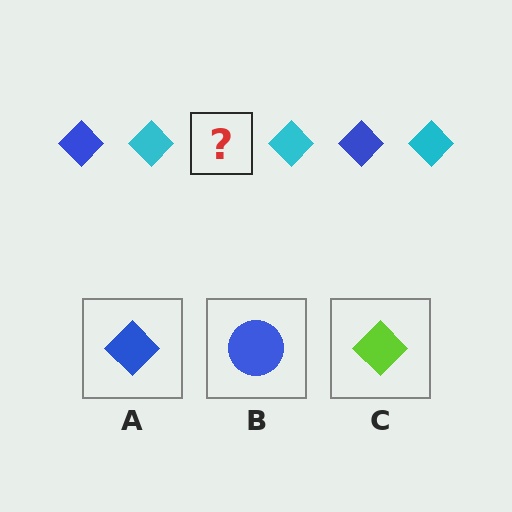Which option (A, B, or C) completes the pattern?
A.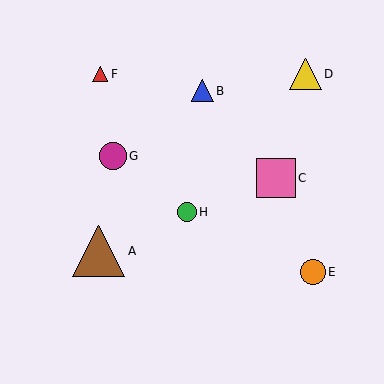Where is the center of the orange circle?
The center of the orange circle is at (313, 272).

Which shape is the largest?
The brown triangle (labeled A) is the largest.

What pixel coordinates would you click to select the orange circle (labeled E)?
Click at (313, 272) to select the orange circle E.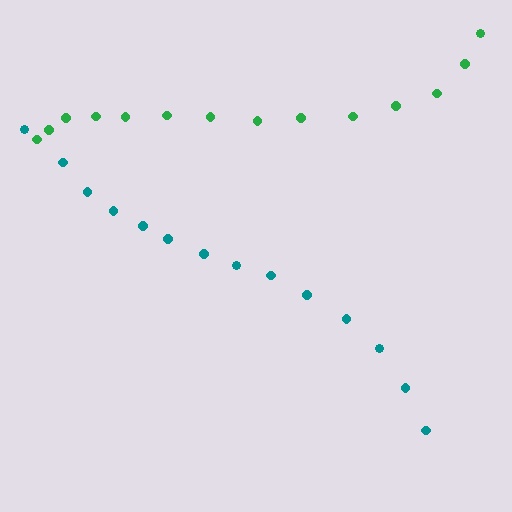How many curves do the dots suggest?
There are 2 distinct paths.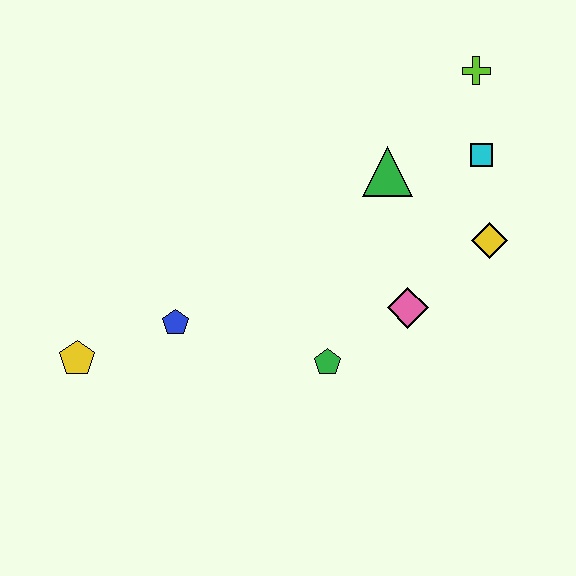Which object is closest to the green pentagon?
The pink diamond is closest to the green pentagon.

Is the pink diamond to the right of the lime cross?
No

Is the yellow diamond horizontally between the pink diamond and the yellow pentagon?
No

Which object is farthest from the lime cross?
The yellow pentagon is farthest from the lime cross.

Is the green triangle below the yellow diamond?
No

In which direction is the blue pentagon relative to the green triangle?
The blue pentagon is to the left of the green triangle.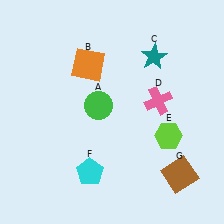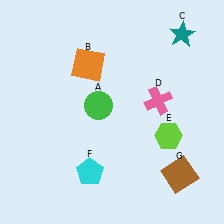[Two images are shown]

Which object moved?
The teal star (C) moved right.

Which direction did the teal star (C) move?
The teal star (C) moved right.